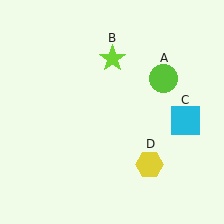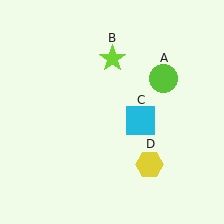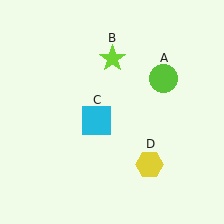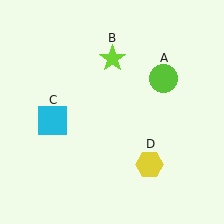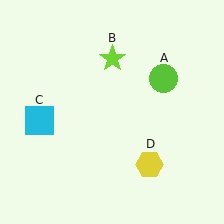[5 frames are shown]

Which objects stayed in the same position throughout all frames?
Lime circle (object A) and lime star (object B) and yellow hexagon (object D) remained stationary.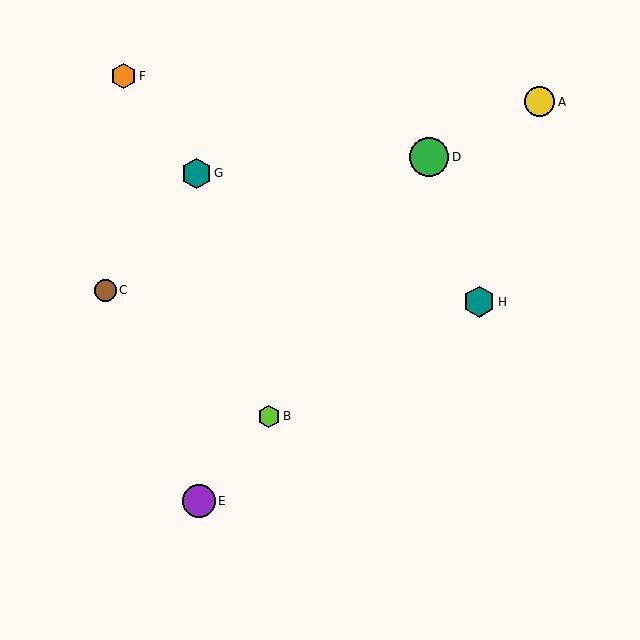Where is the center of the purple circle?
The center of the purple circle is at (199, 501).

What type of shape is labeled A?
Shape A is a yellow circle.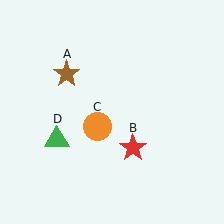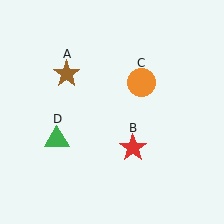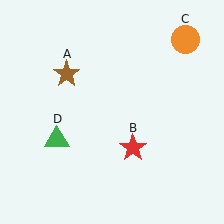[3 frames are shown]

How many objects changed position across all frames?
1 object changed position: orange circle (object C).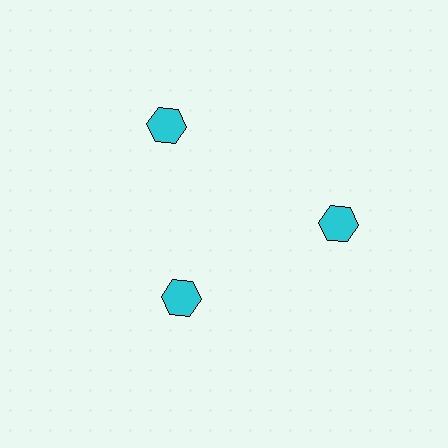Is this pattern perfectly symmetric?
No. The 3 cyan hexagons are arranged in a ring, but one element near the 7 o'clock position is pulled inward toward the center, breaking the 3-fold rotational symmetry.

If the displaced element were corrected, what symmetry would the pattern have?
It would have 3-fold rotational symmetry — the pattern would map onto itself every 120 degrees.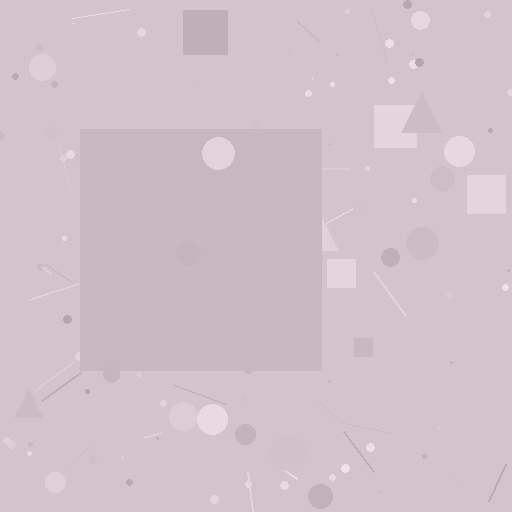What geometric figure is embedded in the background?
A square is embedded in the background.